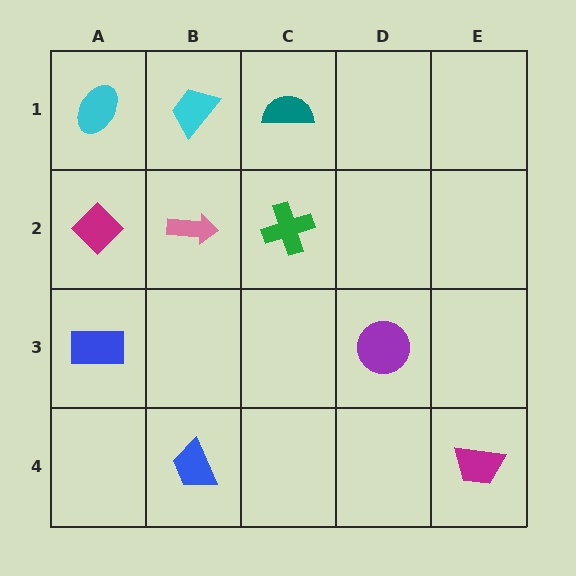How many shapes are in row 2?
3 shapes.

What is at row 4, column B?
A blue trapezoid.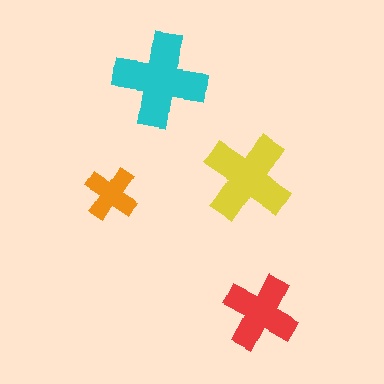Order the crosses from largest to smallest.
the cyan one, the yellow one, the red one, the orange one.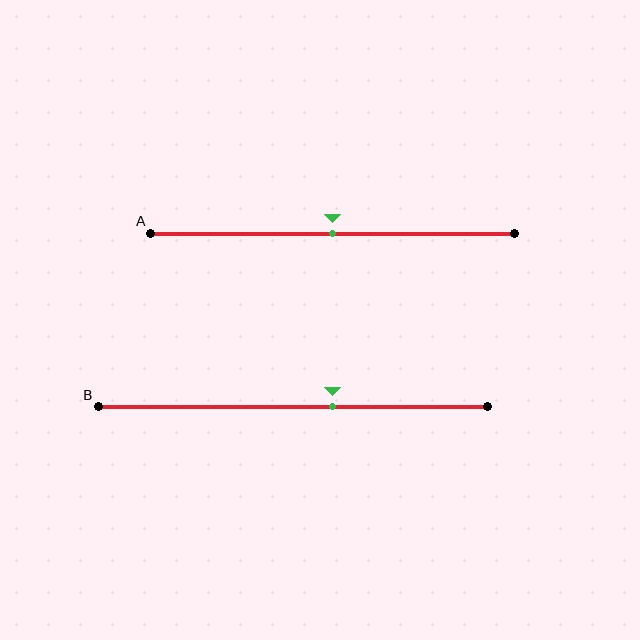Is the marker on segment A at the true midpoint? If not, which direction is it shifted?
Yes, the marker on segment A is at the true midpoint.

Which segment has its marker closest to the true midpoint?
Segment A has its marker closest to the true midpoint.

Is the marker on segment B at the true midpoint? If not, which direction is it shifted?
No, the marker on segment B is shifted to the right by about 10% of the segment length.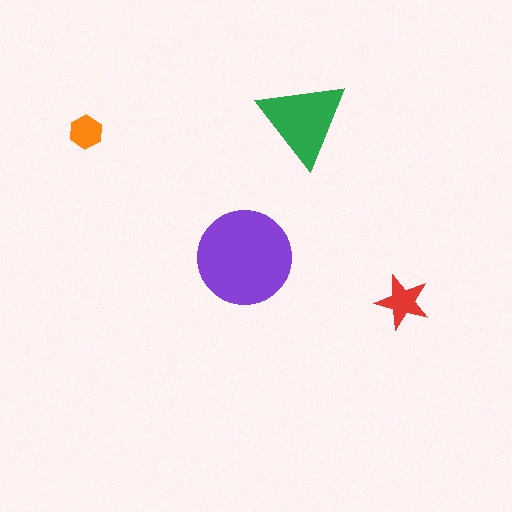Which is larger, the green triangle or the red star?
The green triangle.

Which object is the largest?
The purple circle.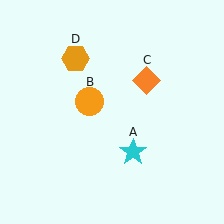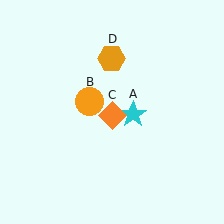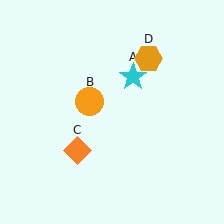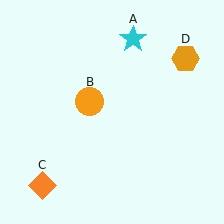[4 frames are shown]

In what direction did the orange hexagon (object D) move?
The orange hexagon (object D) moved right.